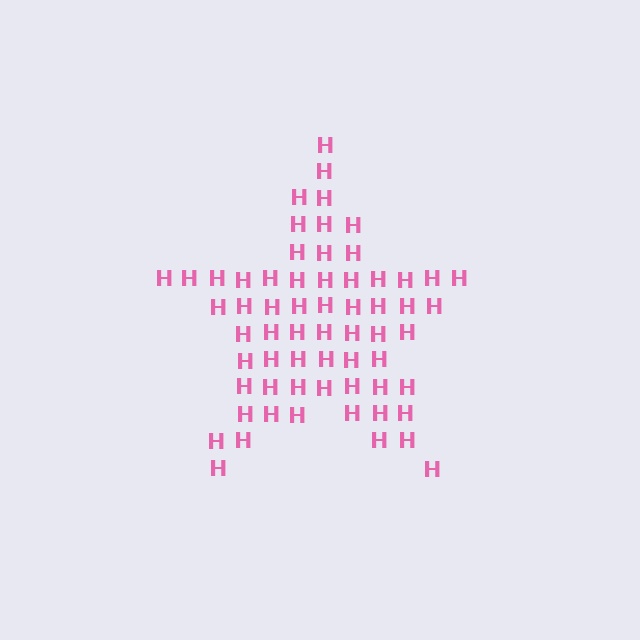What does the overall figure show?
The overall figure shows a star.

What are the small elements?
The small elements are letter H's.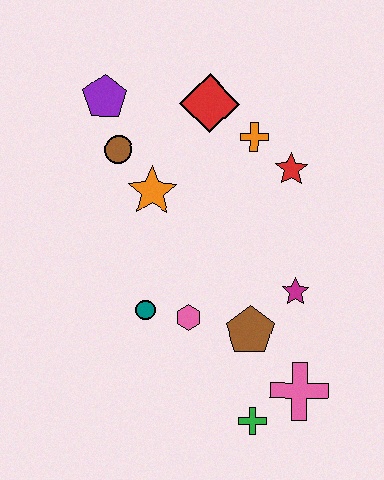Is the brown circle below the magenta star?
No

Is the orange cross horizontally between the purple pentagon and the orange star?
No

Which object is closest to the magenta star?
The brown pentagon is closest to the magenta star.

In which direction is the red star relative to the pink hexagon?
The red star is above the pink hexagon.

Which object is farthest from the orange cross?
The green cross is farthest from the orange cross.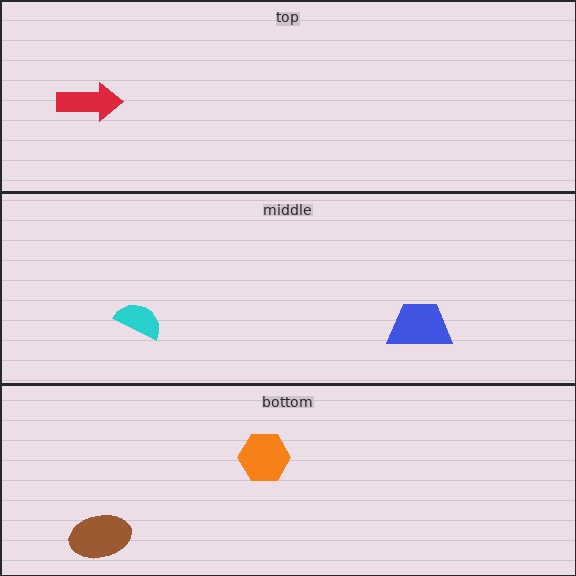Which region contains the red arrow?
The top region.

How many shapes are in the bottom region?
2.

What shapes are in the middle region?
The cyan semicircle, the blue trapezoid.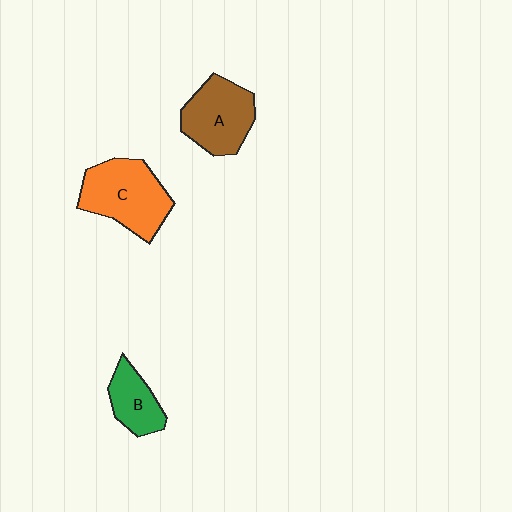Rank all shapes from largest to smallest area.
From largest to smallest: C (orange), A (brown), B (green).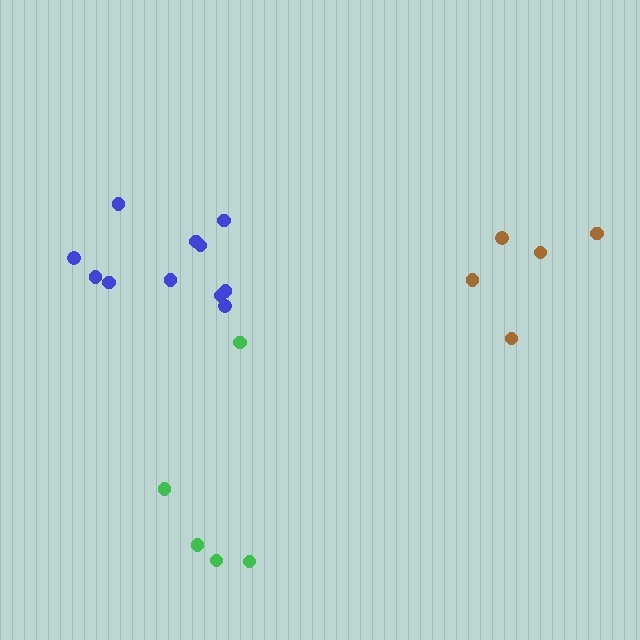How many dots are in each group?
Group 1: 5 dots, Group 2: 5 dots, Group 3: 11 dots (21 total).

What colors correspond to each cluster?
The clusters are colored: brown, green, blue.